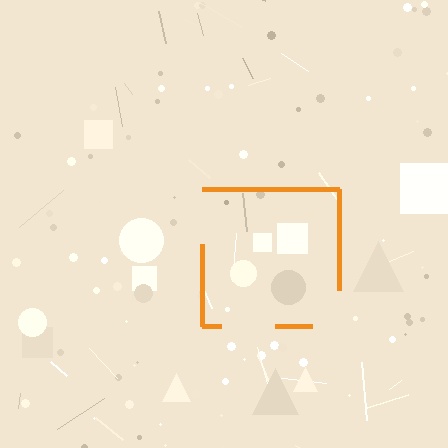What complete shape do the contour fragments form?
The contour fragments form a square.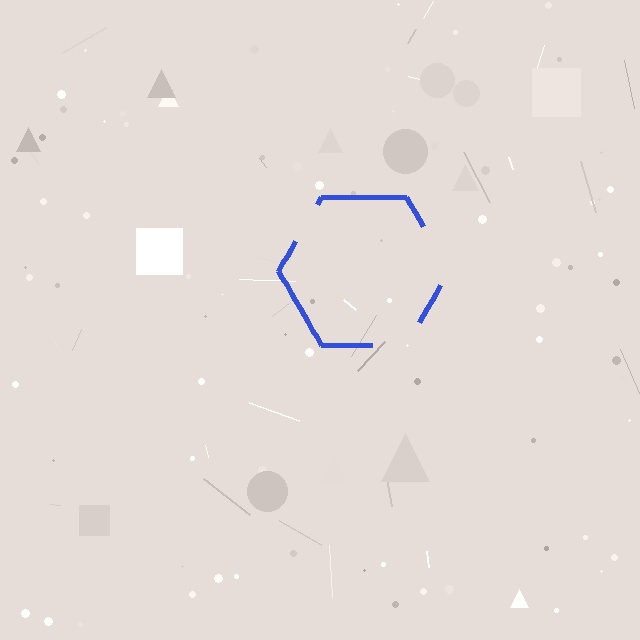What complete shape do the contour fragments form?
The contour fragments form a hexagon.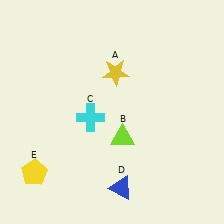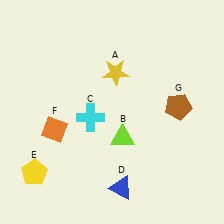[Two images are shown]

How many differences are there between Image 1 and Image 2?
There are 2 differences between the two images.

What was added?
An orange diamond (F), a brown pentagon (G) were added in Image 2.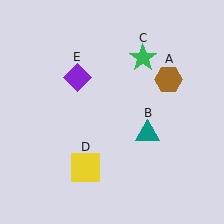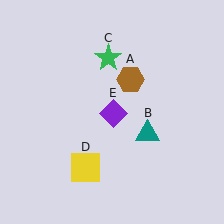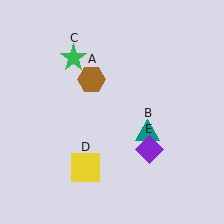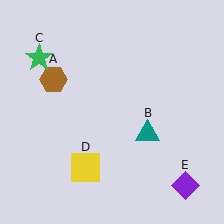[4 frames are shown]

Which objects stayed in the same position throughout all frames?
Teal triangle (object B) and yellow square (object D) remained stationary.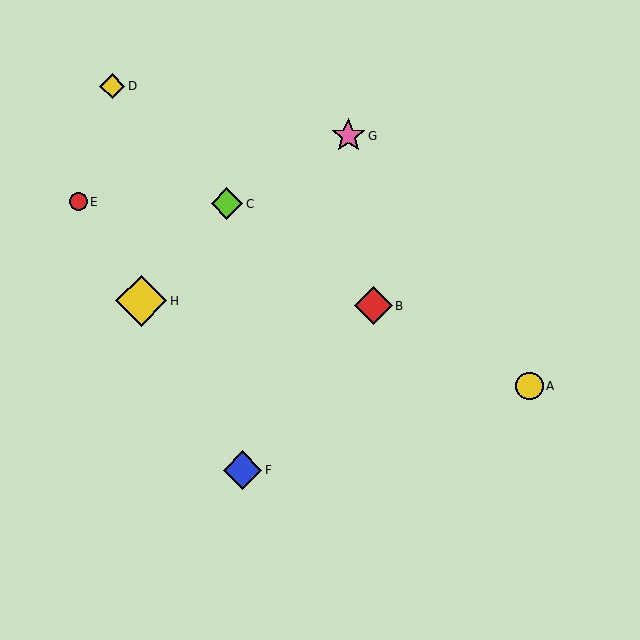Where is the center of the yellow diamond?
The center of the yellow diamond is at (112, 86).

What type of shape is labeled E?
Shape E is a red circle.